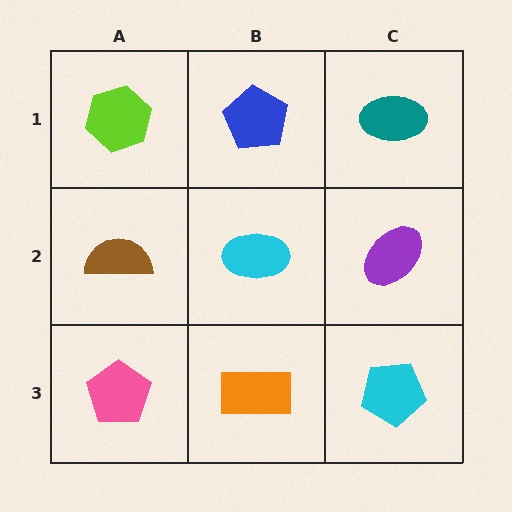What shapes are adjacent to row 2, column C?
A teal ellipse (row 1, column C), a cyan pentagon (row 3, column C), a cyan ellipse (row 2, column B).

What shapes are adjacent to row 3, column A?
A brown semicircle (row 2, column A), an orange rectangle (row 3, column B).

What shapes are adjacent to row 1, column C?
A purple ellipse (row 2, column C), a blue pentagon (row 1, column B).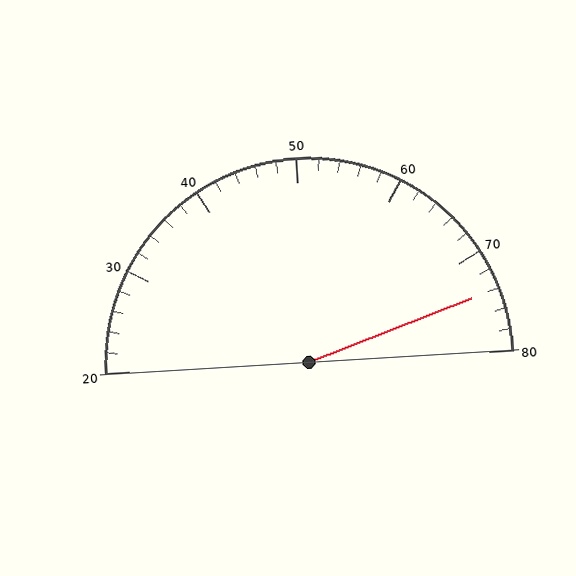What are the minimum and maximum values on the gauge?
The gauge ranges from 20 to 80.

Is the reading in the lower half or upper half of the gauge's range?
The reading is in the upper half of the range (20 to 80).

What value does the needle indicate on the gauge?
The needle indicates approximately 74.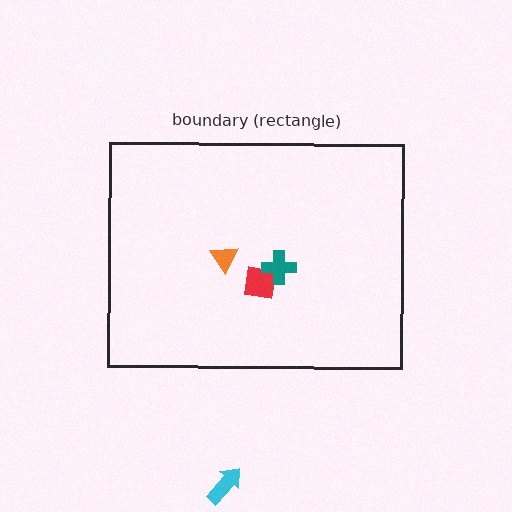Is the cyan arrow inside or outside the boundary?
Outside.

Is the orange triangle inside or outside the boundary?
Inside.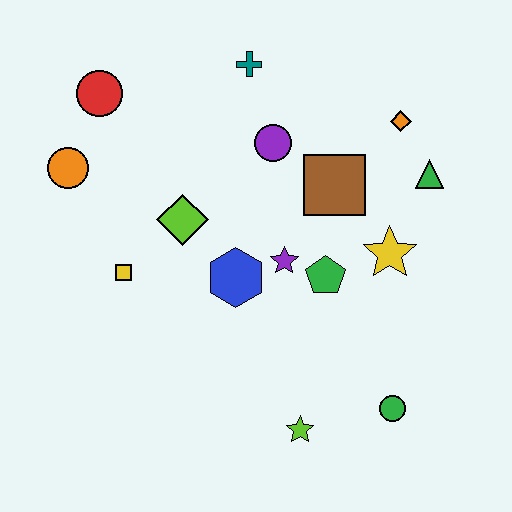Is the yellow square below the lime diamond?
Yes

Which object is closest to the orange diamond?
The green triangle is closest to the orange diamond.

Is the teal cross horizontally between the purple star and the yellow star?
No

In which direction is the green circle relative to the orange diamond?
The green circle is below the orange diamond.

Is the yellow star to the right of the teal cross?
Yes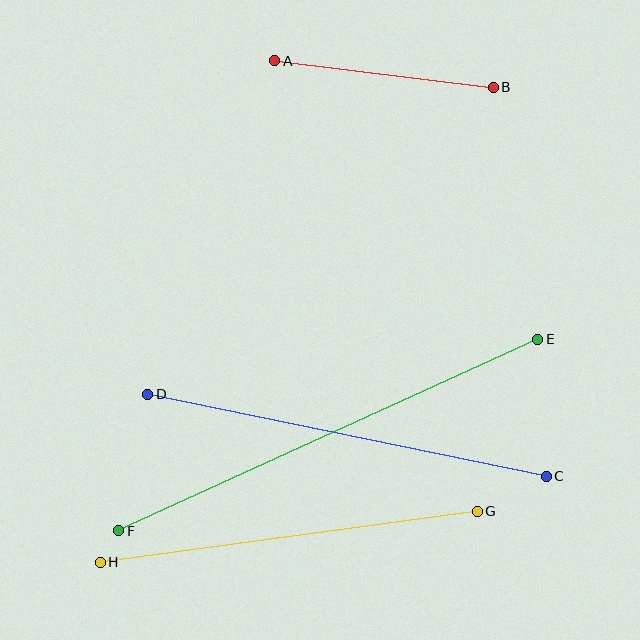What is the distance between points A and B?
The distance is approximately 220 pixels.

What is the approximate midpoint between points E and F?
The midpoint is at approximately (328, 435) pixels.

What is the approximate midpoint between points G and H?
The midpoint is at approximately (289, 537) pixels.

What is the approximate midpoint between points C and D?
The midpoint is at approximately (347, 435) pixels.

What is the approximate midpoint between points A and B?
The midpoint is at approximately (384, 74) pixels.